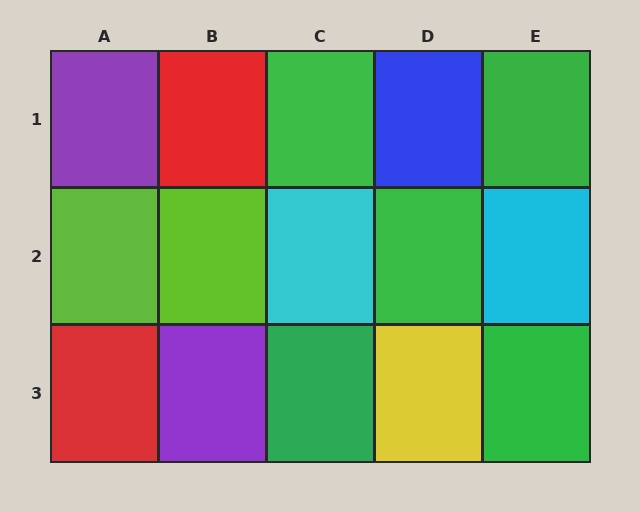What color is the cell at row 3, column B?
Purple.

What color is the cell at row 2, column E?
Cyan.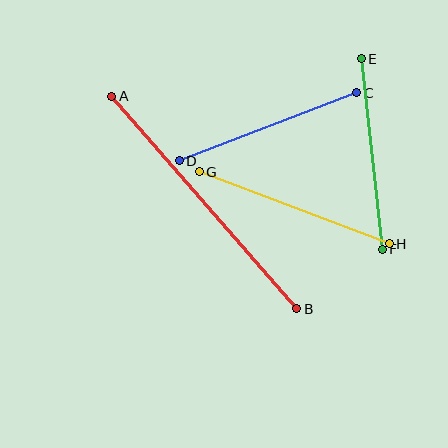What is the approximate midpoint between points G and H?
The midpoint is at approximately (294, 208) pixels.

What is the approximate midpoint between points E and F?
The midpoint is at approximately (372, 154) pixels.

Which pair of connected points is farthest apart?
Points A and B are farthest apart.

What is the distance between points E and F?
The distance is approximately 192 pixels.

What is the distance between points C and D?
The distance is approximately 190 pixels.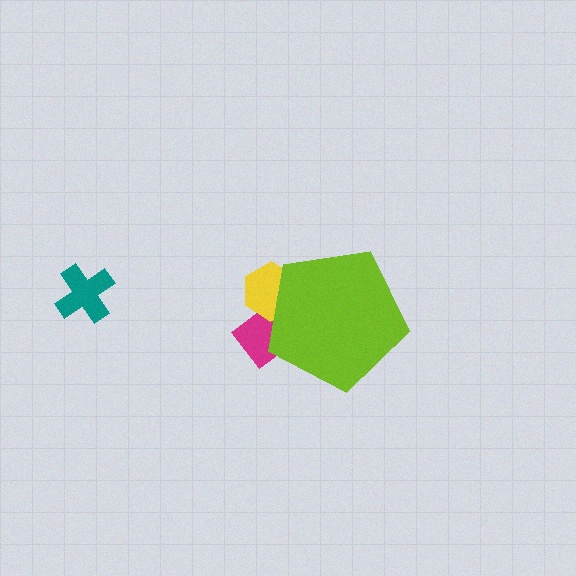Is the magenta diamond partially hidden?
Yes, the magenta diamond is partially hidden behind the lime pentagon.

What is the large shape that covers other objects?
A lime pentagon.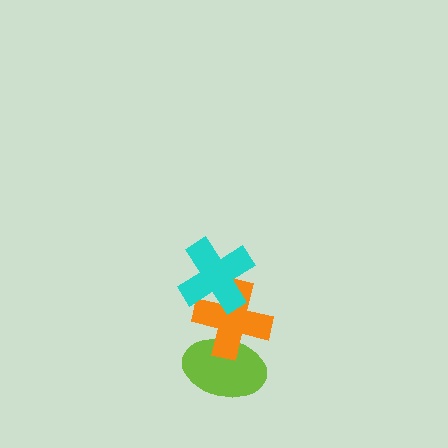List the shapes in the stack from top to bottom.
From top to bottom: the cyan cross, the orange cross, the lime ellipse.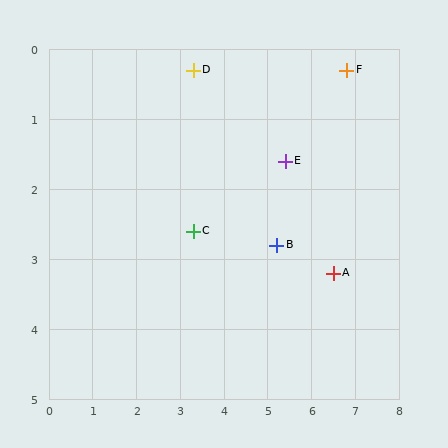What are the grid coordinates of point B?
Point B is at approximately (5.2, 2.8).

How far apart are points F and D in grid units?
Points F and D are about 3.5 grid units apart.